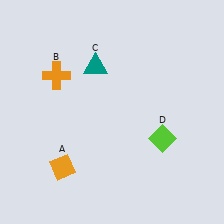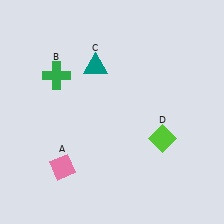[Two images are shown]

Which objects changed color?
A changed from orange to pink. B changed from orange to green.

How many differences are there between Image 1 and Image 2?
There are 2 differences between the two images.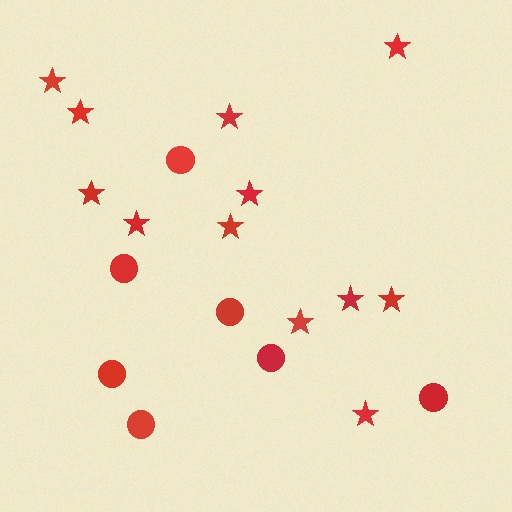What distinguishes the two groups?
There are 2 groups: one group of stars (12) and one group of circles (7).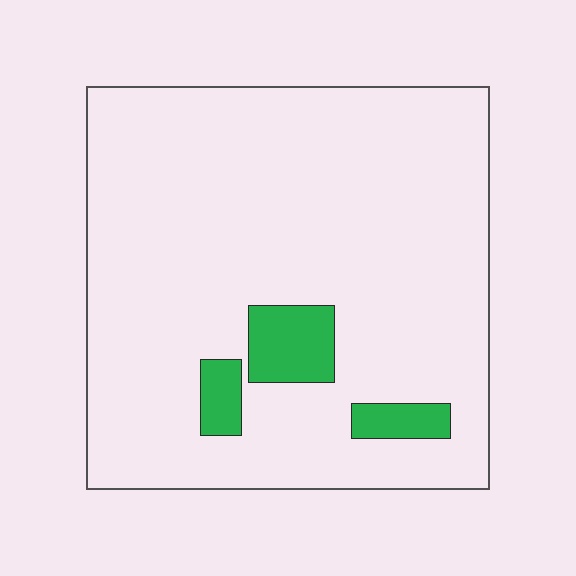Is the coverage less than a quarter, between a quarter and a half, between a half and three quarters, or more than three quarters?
Less than a quarter.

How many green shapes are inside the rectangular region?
3.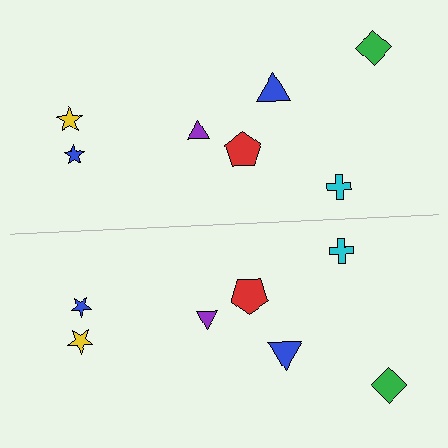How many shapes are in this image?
There are 14 shapes in this image.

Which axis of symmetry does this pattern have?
The pattern has a horizontal axis of symmetry running through the center of the image.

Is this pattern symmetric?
Yes, this pattern has bilateral (reflection) symmetry.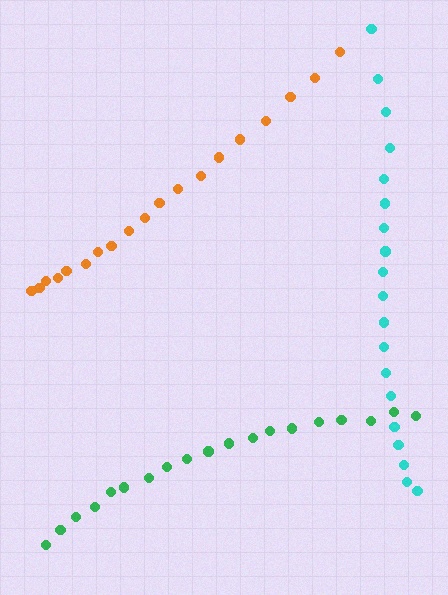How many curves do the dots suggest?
There are 3 distinct paths.